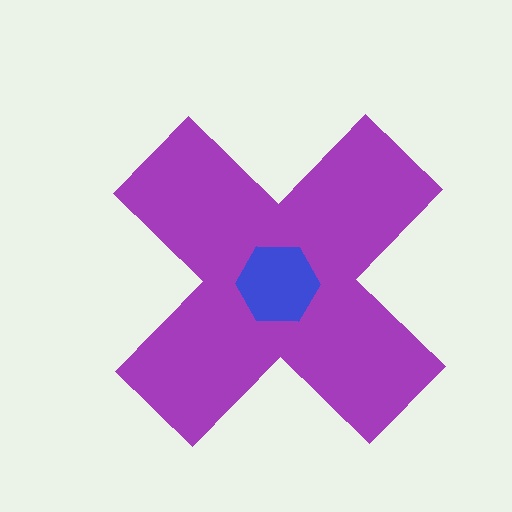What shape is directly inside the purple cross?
The blue hexagon.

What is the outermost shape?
The purple cross.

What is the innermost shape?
The blue hexagon.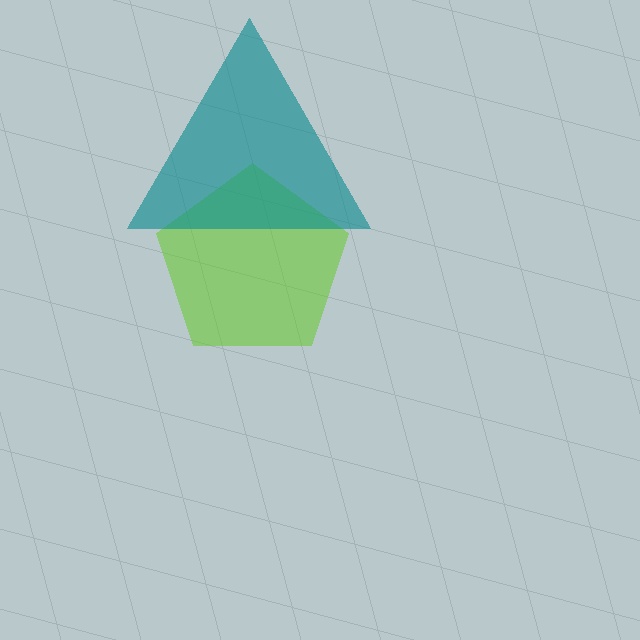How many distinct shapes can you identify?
There are 2 distinct shapes: a lime pentagon, a teal triangle.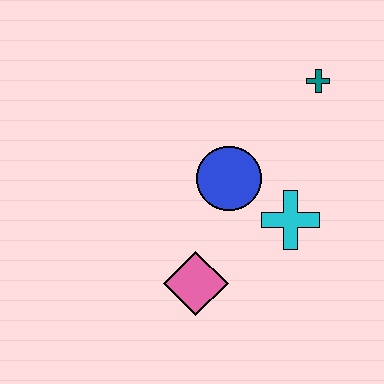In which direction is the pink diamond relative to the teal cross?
The pink diamond is below the teal cross.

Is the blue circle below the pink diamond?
No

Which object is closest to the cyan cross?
The blue circle is closest to the cyan cross.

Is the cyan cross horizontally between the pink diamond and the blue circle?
No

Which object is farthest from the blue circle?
The teal cross is farthest from the blue circle.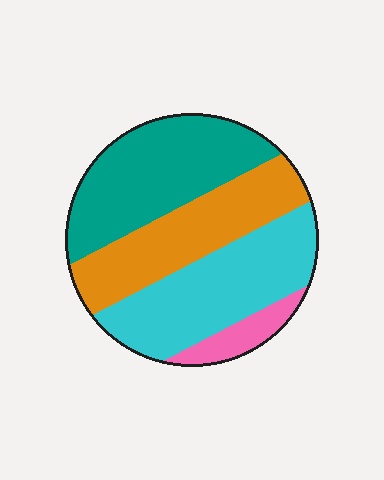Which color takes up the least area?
Pink, at roughly 10%.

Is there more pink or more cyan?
Cyan.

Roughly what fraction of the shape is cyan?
Cyan covers roughly 30% of the shape.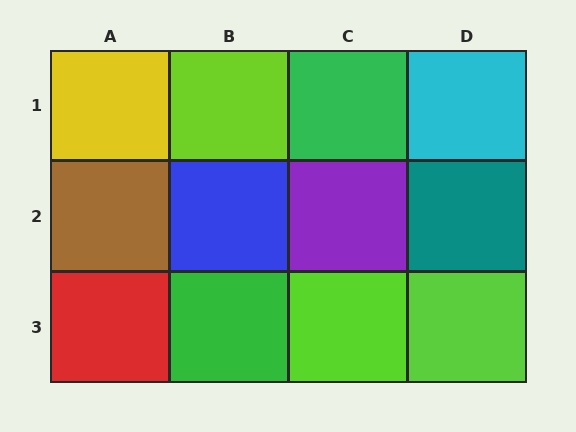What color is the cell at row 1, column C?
Green.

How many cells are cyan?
1 cell is cyan.